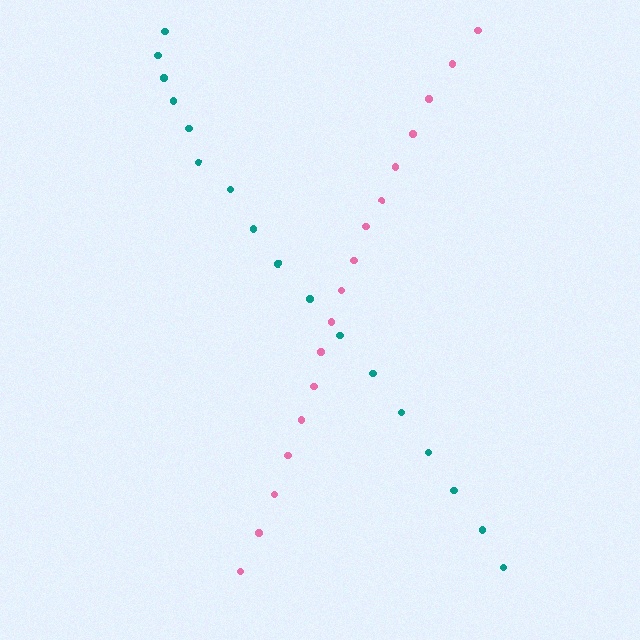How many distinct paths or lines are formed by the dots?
There are 2 distinct paths.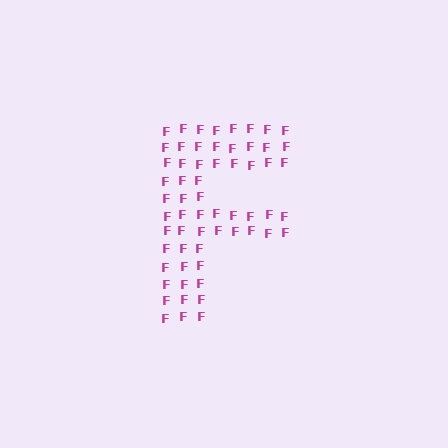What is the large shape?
The large shape is the letter F.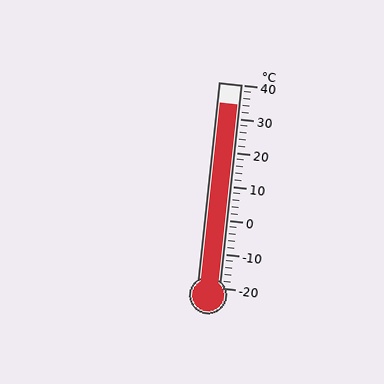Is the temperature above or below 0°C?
The temperature is above 0°C.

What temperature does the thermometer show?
The thermometer shows approximately 34°C.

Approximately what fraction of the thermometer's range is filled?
The thermometer is filled to approximately 90% of its range.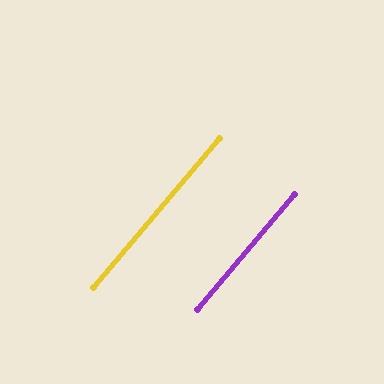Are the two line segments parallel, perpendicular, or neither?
Parallel — their directions differ by only 0.0°.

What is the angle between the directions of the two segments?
Approximately 0 degrees.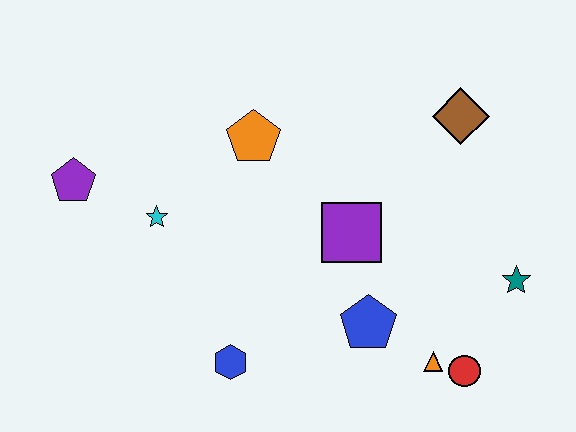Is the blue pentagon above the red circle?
Yes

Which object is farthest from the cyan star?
The teal star is farthest from the cyan star.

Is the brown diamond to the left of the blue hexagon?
No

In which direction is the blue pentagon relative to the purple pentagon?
The blue pentagon is to the right of the purple pentagon.